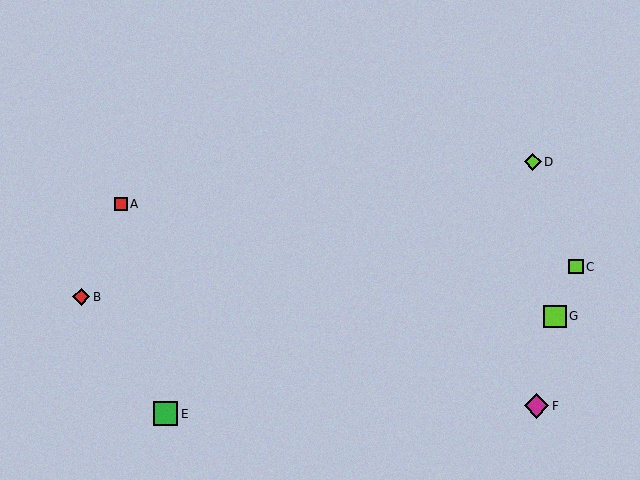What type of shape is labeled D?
Shape D is a lime diamond.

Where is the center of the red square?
The center of the red square is at (121, 204).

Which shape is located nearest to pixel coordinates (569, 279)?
The lime square (labeled C) at (576, 267) is nearest to that location.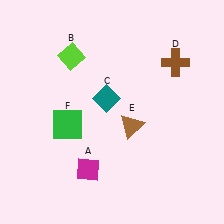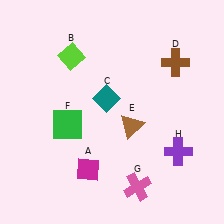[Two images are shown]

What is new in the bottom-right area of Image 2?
A pink cross (G) was added in the bottom-right area of Image 2.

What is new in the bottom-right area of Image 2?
A purple cross (H) was added in the bottom-right area of Image 2.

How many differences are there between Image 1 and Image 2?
There are 2 differences between the two images.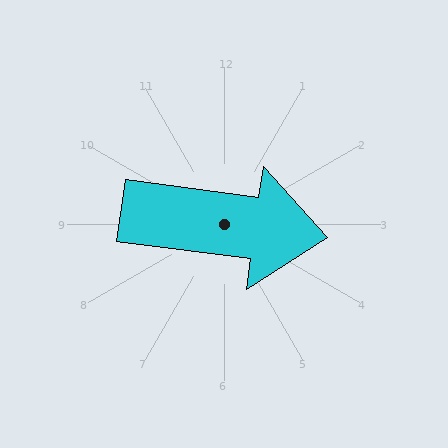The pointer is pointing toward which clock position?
Roughly 3 o'clock.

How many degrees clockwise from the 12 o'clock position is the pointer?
Approximately 97 degrees.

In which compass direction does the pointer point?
East.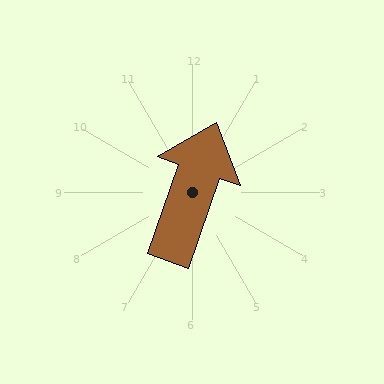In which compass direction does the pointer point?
North.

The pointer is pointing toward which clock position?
Roughly 1 o'clock.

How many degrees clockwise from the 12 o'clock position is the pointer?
Approximately 19 degrees.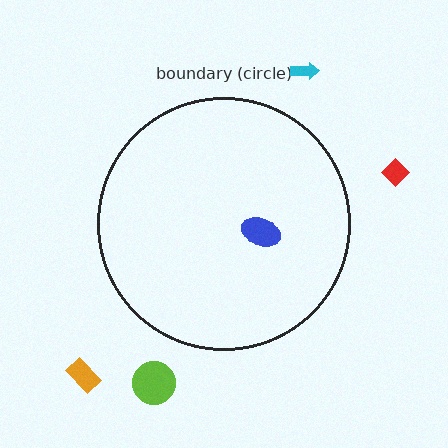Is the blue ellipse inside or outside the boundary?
Inside.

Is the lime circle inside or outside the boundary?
Outside.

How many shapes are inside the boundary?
1 inside, 4 outside.